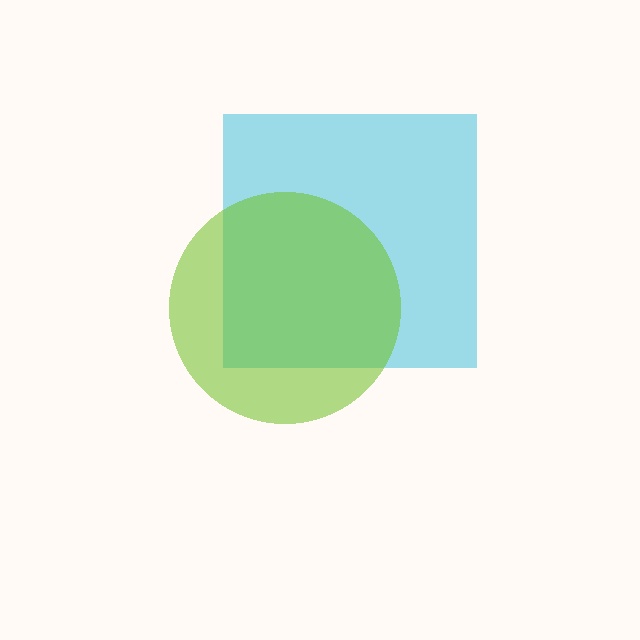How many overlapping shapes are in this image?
There are 2 overlapping shapes in the image.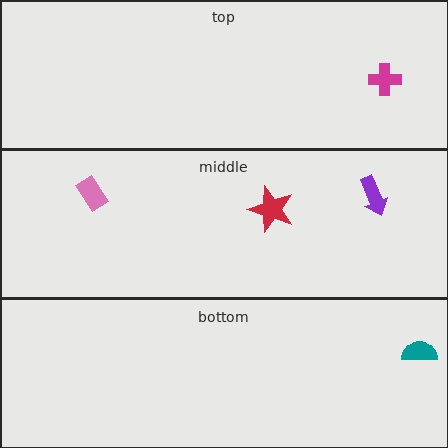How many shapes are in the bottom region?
1.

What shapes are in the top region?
The magenta cross.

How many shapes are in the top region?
1.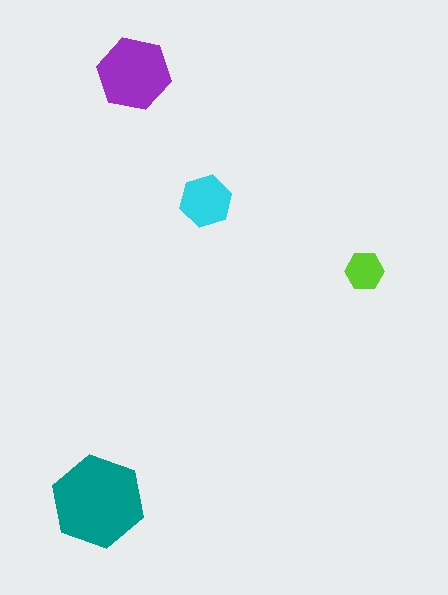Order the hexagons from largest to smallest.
the teal one, the purple one, the cyan one, the lime one.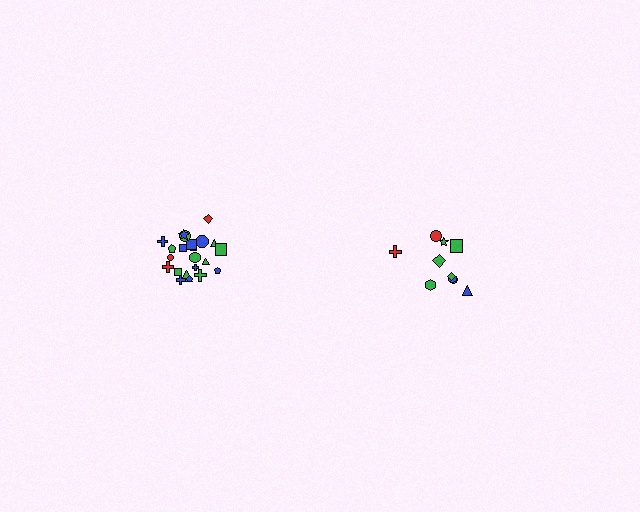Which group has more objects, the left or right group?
The left group.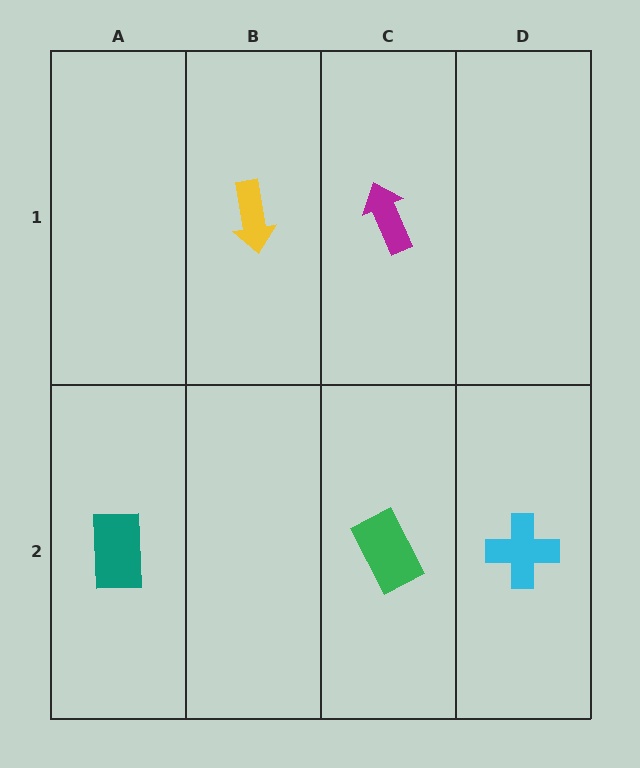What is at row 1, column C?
A magenta arrow.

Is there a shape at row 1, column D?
No, that cell is empty.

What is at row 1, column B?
A yellow arrow.